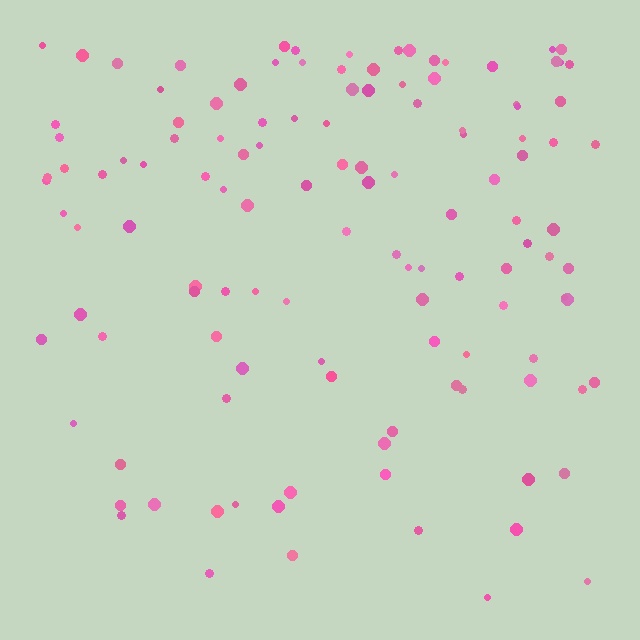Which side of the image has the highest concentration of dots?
The top.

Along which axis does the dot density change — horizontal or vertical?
Vertical.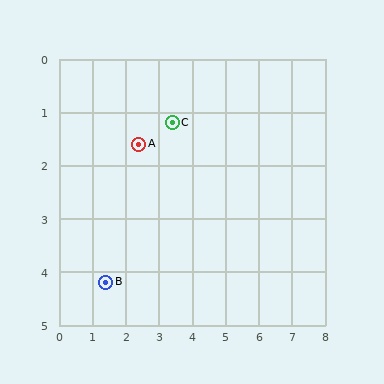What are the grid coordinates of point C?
Point C is at approximately (3.4, 1.2).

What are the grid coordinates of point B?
Point B is at approximately (1.4, 4.2).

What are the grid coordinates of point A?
Point A is at approximately (2.4, 1.6).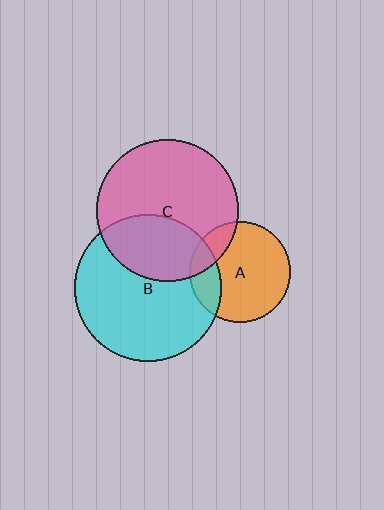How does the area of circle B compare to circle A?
Approximately 2.1 times.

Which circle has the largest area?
Circle B (cyan).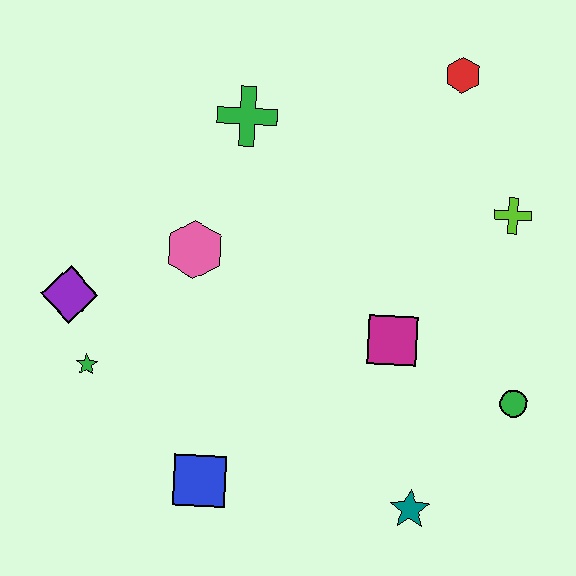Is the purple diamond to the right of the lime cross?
No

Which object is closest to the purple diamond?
The green star is closest to the purple diamond.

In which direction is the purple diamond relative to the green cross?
The purple diamond is below the green cross.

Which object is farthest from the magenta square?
The purple diamond is farthest from the magenta square.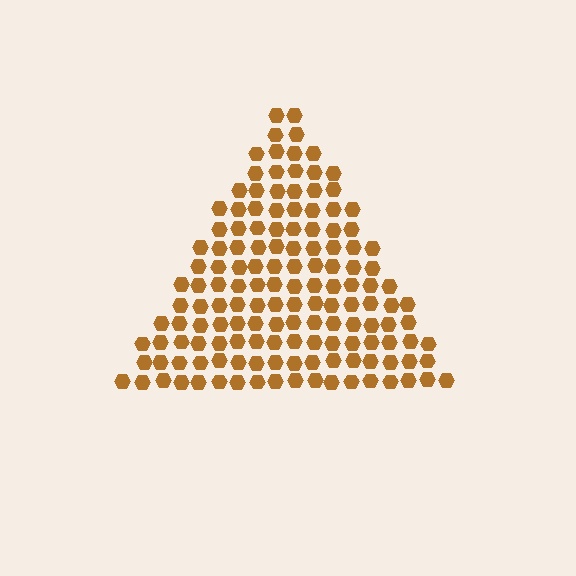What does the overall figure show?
The overall figure shows a triangle.